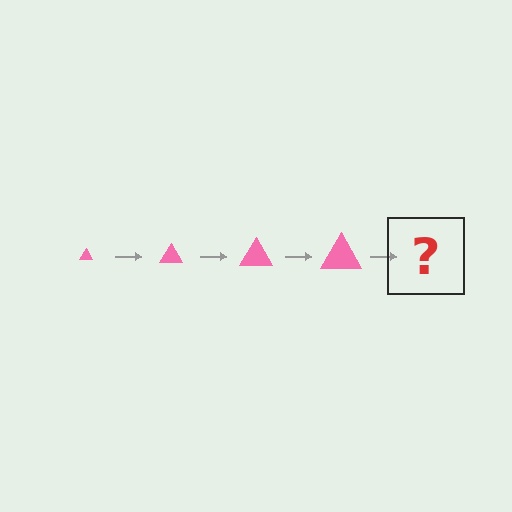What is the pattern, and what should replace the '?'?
The pattern is that the triangle gets progressively larger each step. The '?' should be a pink triangle, larger than the previous one.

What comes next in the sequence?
The next element should be a pink triangle, larger than the previous one.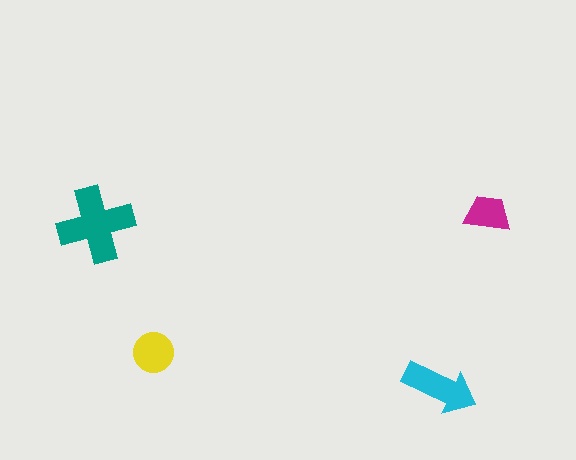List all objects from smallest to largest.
The magenta trapezoid, the yellow circle, the cyan arrow, the teal cross.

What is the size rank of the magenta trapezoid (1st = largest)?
4th.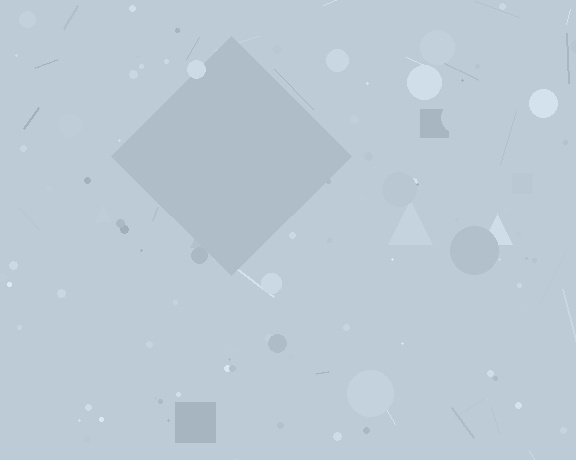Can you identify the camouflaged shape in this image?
The camouflaged shape is a diamond.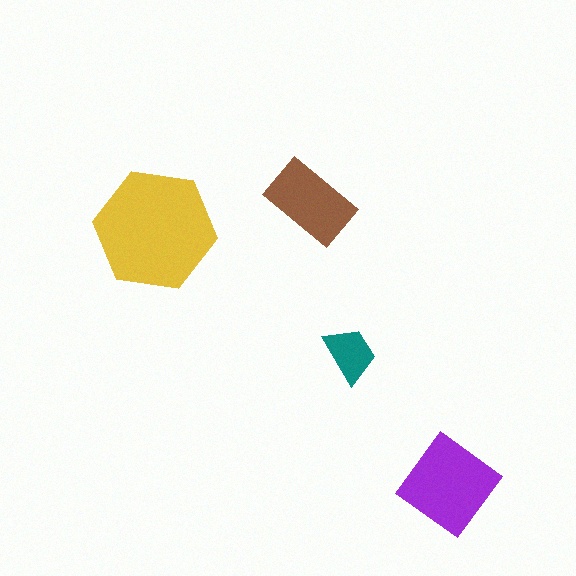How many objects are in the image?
There are 4 objects in the image.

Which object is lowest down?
The purple diamond is bottommost.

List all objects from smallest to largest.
The teal trapezoid, the brown rectangle, the purple diamond, the yellow hexagon.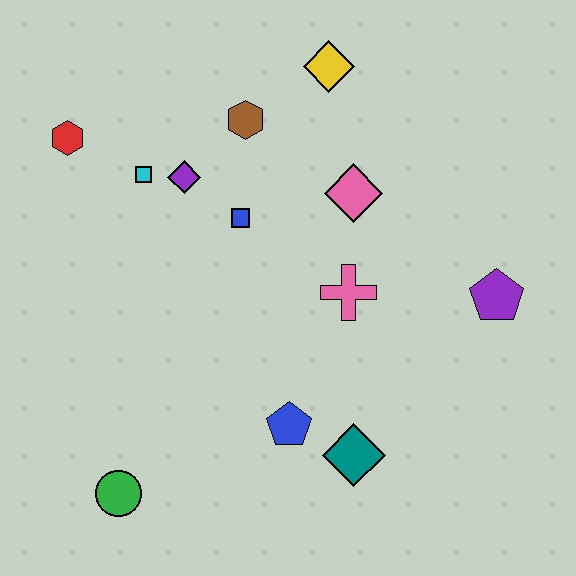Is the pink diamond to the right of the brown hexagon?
Yes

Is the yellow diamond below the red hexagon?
No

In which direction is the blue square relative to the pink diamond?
The blue square is to the left of the pink diamond.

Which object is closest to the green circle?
The blue pentagon is closest to the green circle.